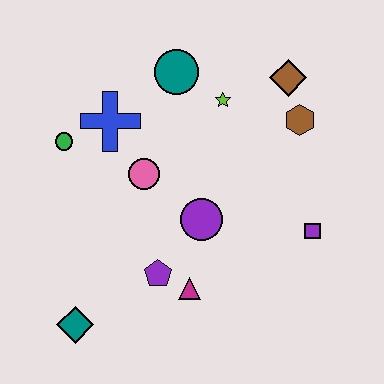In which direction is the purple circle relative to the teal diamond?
The purple circle is to the right of the teal diamond.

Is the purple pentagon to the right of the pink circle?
Yes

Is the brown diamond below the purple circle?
No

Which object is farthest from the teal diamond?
The brown diamond is farthest from the teal diamond.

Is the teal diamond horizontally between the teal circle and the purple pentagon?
No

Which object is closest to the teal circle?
The lime star is closest to the teal circle.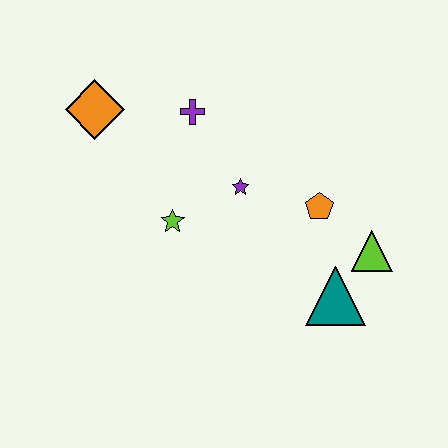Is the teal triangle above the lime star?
No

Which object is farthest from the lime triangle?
The orange diamond is farthest from the lime triangle.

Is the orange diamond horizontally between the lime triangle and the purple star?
No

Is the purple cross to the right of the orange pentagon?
No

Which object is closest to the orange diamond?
The purple cross is closest to the orange diamond.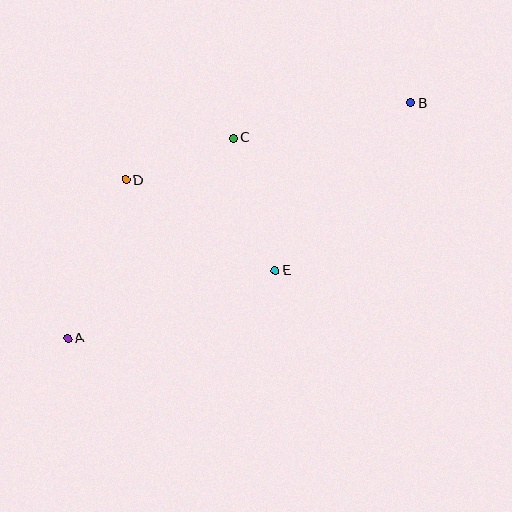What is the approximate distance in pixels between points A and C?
The distance between A and C is approximately 260 pixels.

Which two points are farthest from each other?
Points A and B are farthest from each other.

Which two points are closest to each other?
Points C and D are closest to each other.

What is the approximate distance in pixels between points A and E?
The distance between A and E is approximately 218 pixels.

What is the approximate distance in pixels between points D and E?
The distance between D and E is approximately 175 pixels.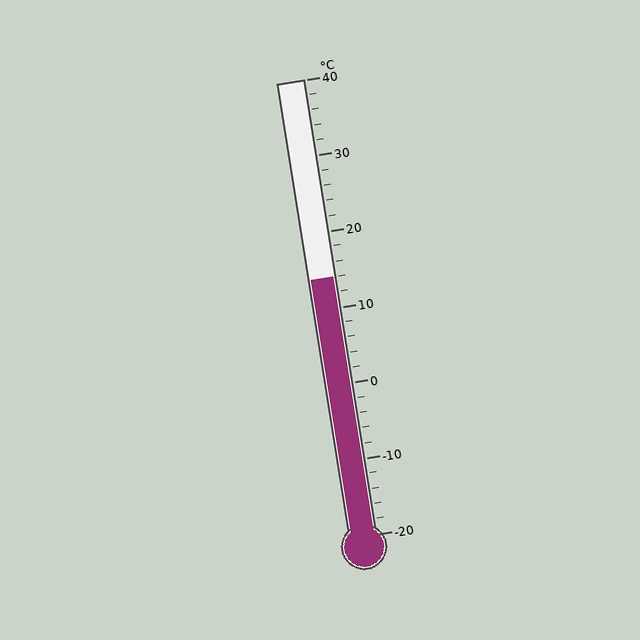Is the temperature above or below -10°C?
The temperature is above -10°C.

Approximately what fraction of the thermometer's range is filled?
The thermometer is filled to approximately 55% of its range.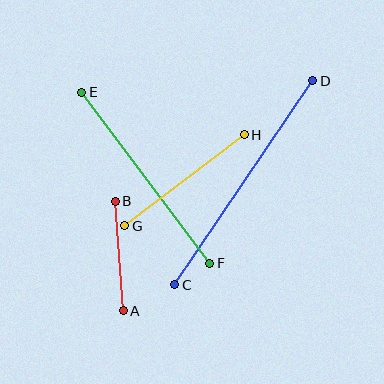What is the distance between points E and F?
The distance is approximately 214 pixels.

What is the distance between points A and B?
The distance is approximately 110 pixels.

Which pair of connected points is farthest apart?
Points C and D are farthest apart.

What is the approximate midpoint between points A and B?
The midpoint is at approximately (119, 256) pixels.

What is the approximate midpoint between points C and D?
The midpoint is at approximately (244, 183) pixels.